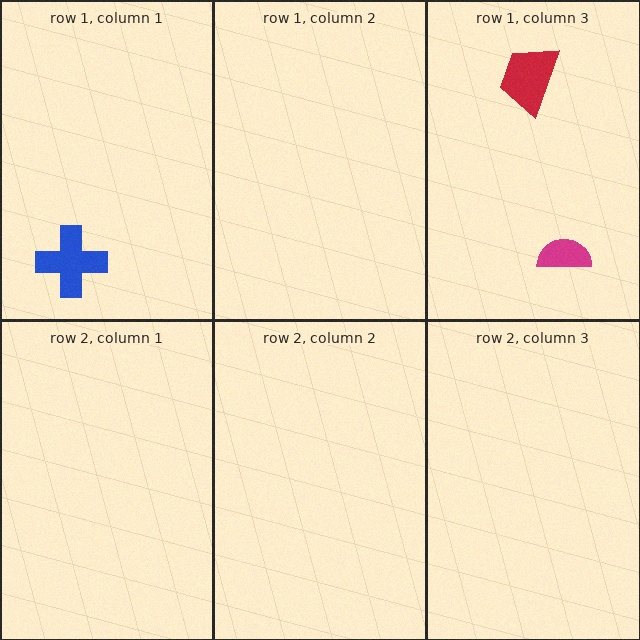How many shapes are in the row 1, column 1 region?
1.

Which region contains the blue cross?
The row 1, column 1 region.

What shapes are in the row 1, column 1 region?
The blue cross.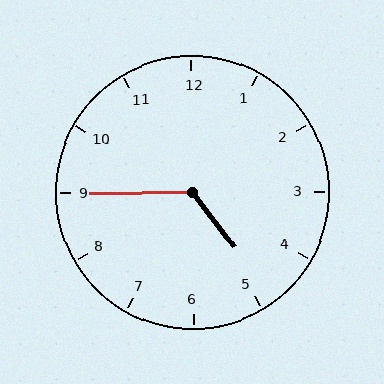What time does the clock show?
4:45.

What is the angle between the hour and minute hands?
Approximately 128 degrees.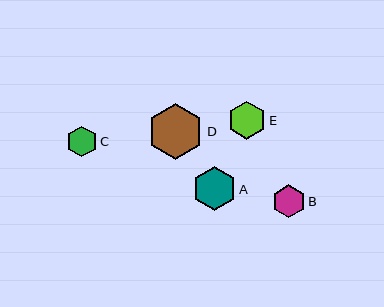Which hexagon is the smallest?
Hexagon C is the smallest with a size of approximately 31 pixels.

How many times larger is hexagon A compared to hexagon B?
Hexagon A is approximately 1.3 times the size of hexagon B.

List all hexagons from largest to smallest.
From largest to smallest: D, A, E, B, C.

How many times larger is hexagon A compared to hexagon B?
Hexagon A is approximately 1.3 times the size of hexagon B.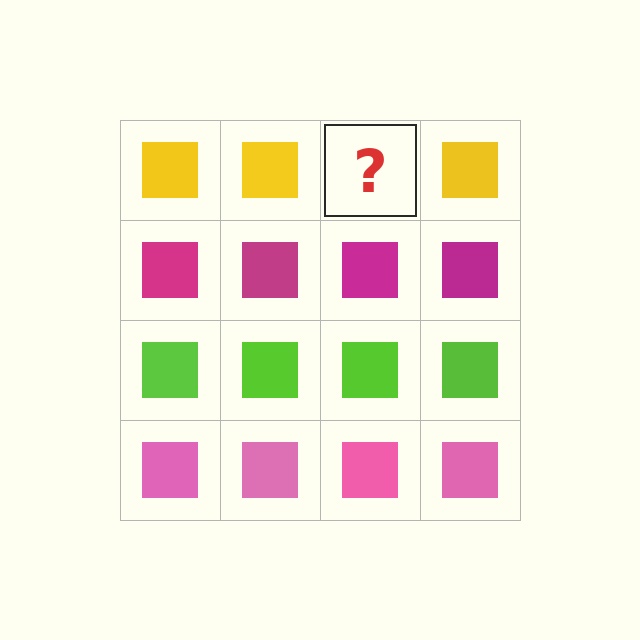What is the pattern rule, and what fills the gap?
The rule is that each row has a consistent color. The gap should be filled with a yellow square.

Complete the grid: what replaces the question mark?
The question mark should be replaced with a yellow square.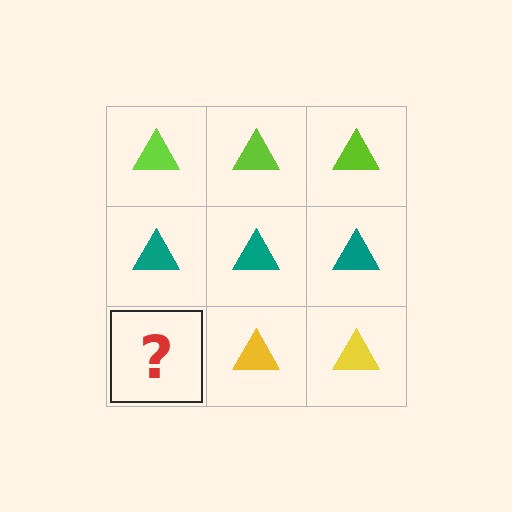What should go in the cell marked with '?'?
The missing cell should contain a yellow triangle.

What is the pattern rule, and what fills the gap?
The rule is that each row has a consistent color. The gap should be filled with a yellow triangle.